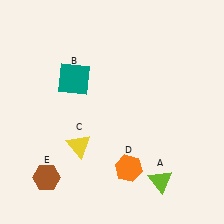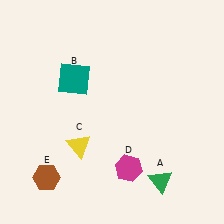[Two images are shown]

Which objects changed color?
A changed from lime to green. D changed from orange to magenta.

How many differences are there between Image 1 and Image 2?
There are 2 differences between the two images.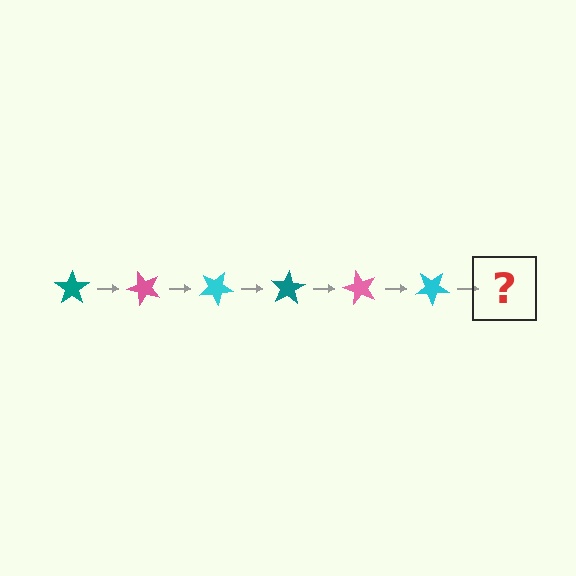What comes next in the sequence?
The next element should be a teal star, rotated 300 degrees from the start.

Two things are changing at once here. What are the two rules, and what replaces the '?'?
The two rules are that it rotates 50 degrees each step and the color cycles through teal, pink, and cyan. The '?' should be a teal star, rotated 300 degrees from the start.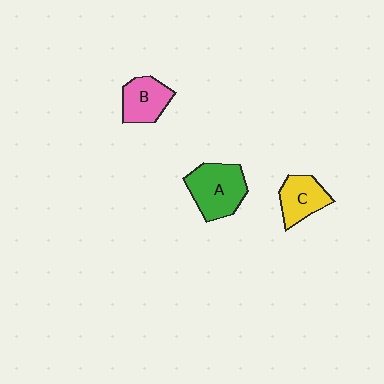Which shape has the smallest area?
Shape B (pink).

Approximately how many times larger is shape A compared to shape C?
Approximately 1.4 times.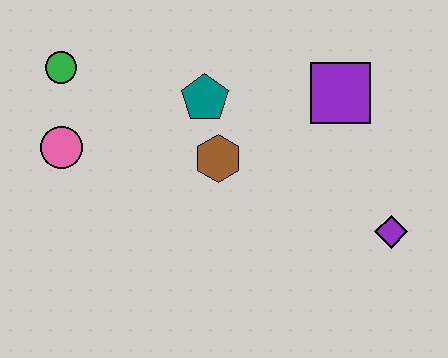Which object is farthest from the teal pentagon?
The purple diamond is farthest from the teal pentagon.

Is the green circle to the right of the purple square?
No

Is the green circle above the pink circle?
Yes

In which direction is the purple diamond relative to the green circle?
The purple diamond is to the right of the green circle.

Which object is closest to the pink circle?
The green circle is closest to the pink circle.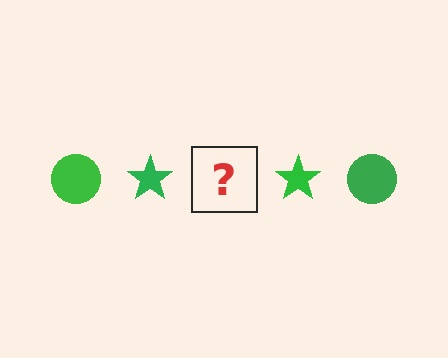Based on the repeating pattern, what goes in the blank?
The blank should be a green circle.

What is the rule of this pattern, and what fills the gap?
The rule is that the pattern cycles through circle, star shapes in green. The gap should be filled with a green circle.